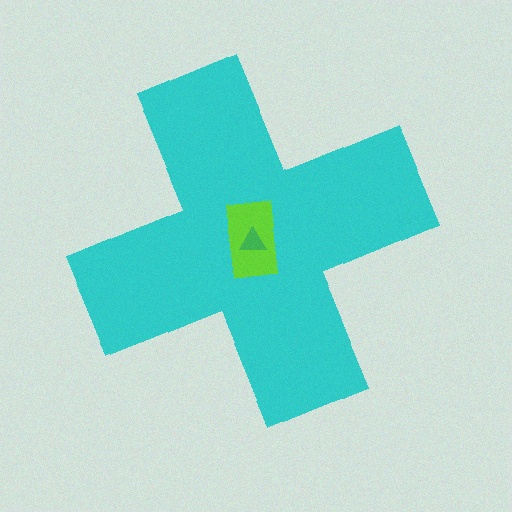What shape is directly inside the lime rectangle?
The green triangle.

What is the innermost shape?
The green triangle.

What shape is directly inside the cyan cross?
The lime rectangle.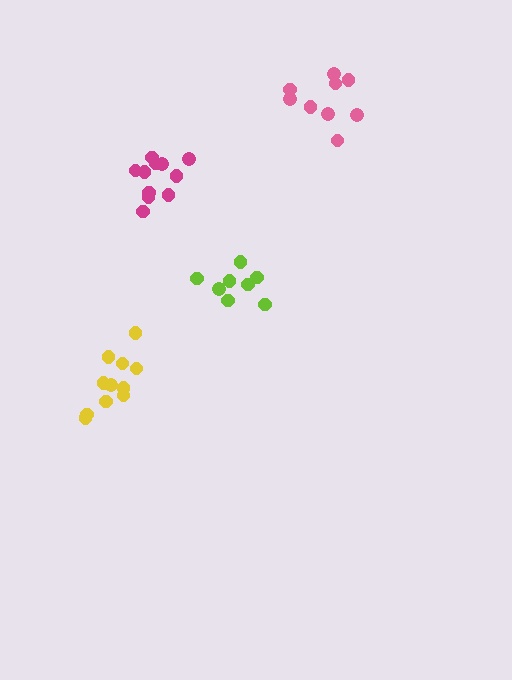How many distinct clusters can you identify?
There are 4 distinct clusters.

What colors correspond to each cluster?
The clusters are colored: lime, yellow, pink, magenta.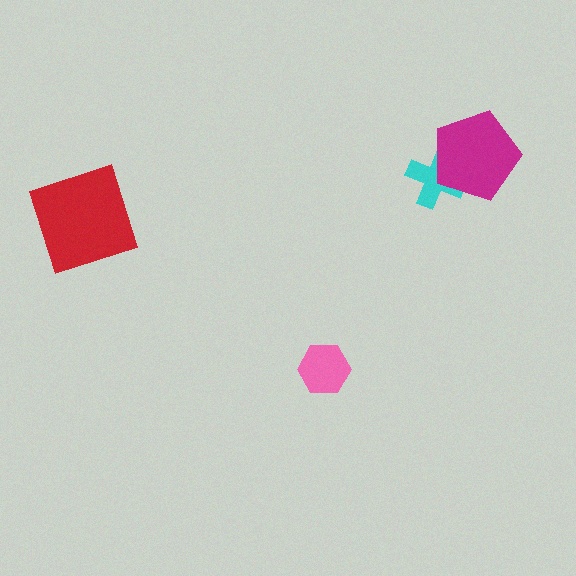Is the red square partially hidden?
No, no other shape covers it.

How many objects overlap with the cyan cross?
1 object overlaps with the cyan cross.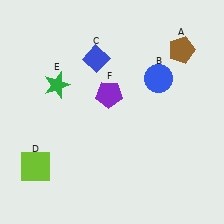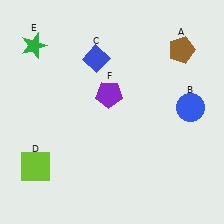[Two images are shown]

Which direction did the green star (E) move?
The green star (E) moved up.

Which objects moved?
The objects that moved are: the blue circle (B), the green star (E).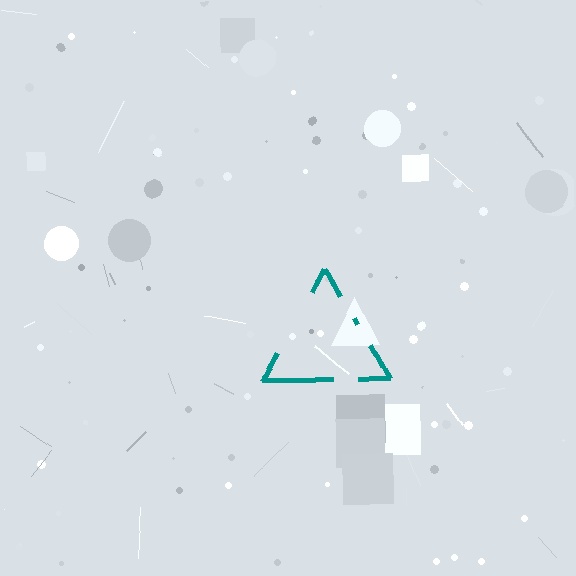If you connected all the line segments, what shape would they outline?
They would outline a triangle.